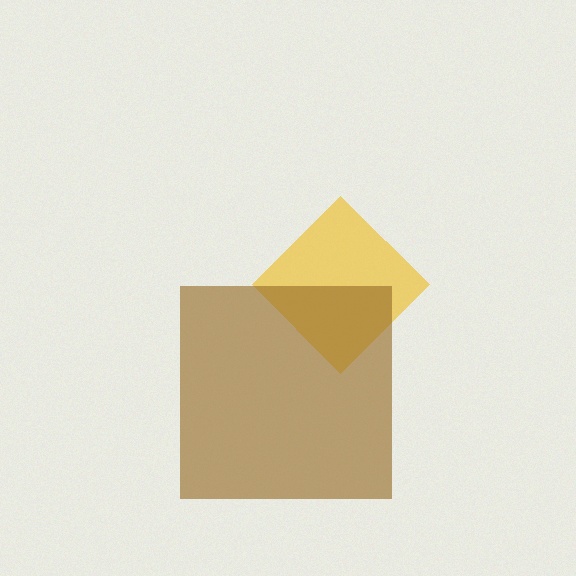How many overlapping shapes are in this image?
There are 2 overlapping shapes in the image.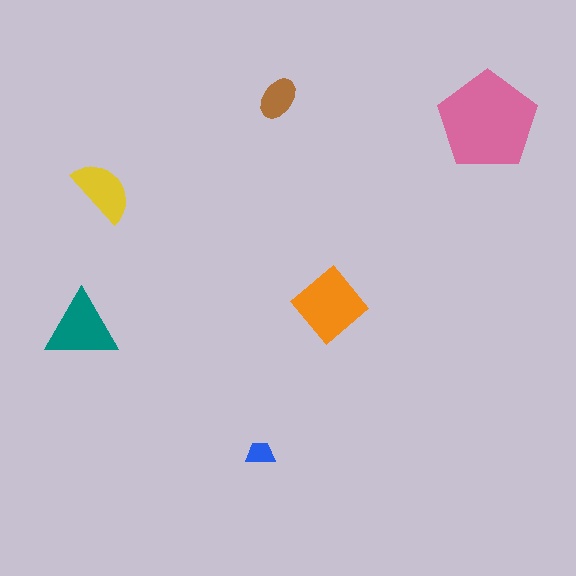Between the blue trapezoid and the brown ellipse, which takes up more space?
The brown ellipse.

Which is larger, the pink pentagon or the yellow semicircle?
The pink pentagon.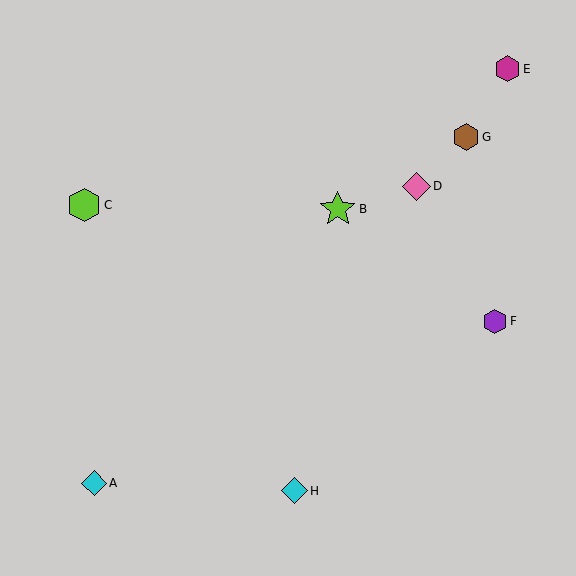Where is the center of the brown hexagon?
The center of the brown hexagon is at (466, 137).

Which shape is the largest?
The lime star (labeled B) is the largest.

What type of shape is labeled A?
Shape A is a cyan diamond.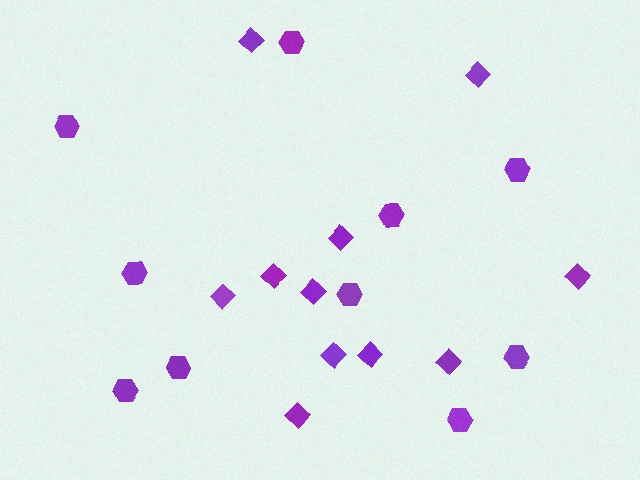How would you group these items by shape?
There are 2 groups: one group of hexagons (10) and one group of diamonds (11).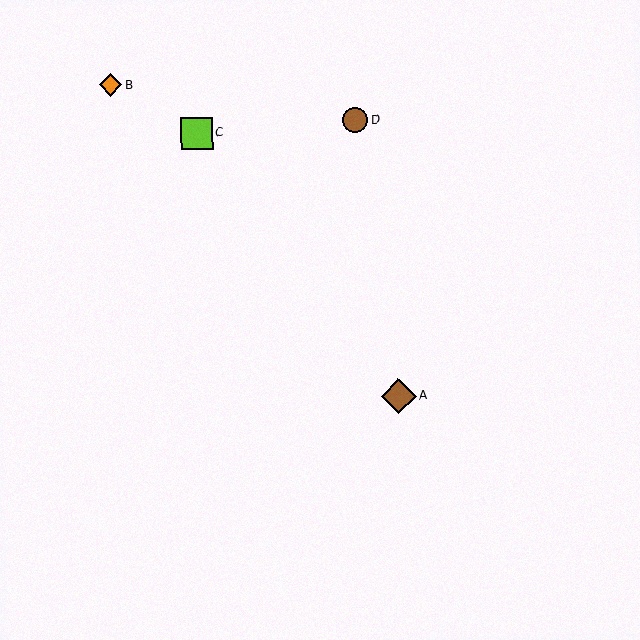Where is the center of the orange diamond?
The center of the orange diamond is at (111, 85).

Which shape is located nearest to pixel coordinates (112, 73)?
The orange diamond (labeled B) at (111, 85) is nearest to that location.